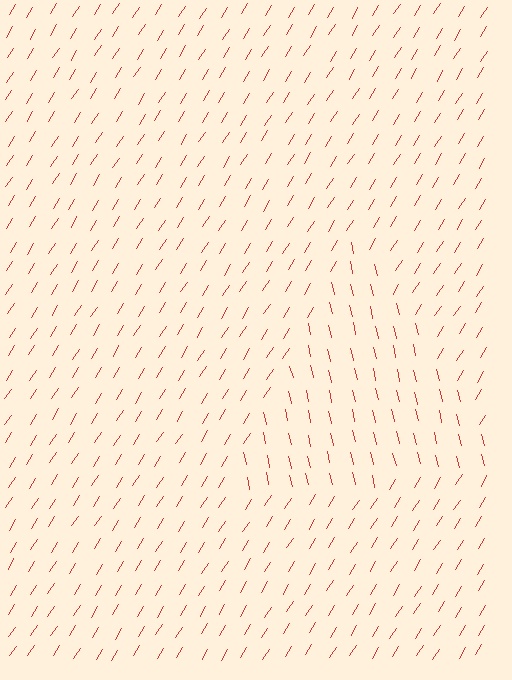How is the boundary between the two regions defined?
The boundary is defined purely by a change in line orientation (approximately 45 degrees difference). All lines are the same color and thickness.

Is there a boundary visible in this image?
Yes, there is a texture boundary formed by a change in line orientation.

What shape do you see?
I see a triangle.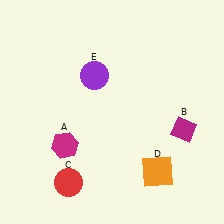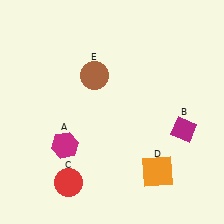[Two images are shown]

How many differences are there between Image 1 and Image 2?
There is 1 difference between the two images.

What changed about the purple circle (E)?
In Image 1, E is purple. In Image 2, it changed to brown.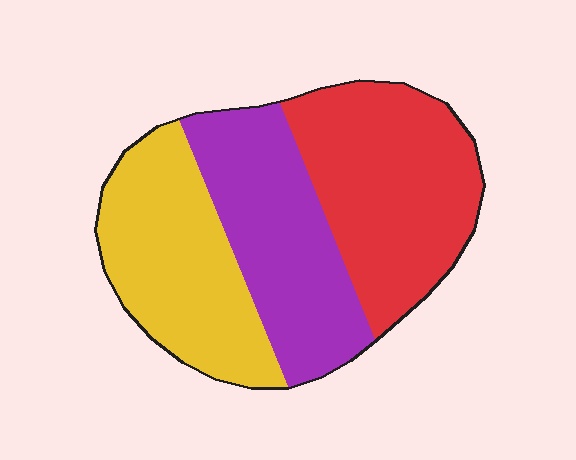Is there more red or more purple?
Red.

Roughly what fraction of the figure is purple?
Purple takes up between a sixth and a third of the figure.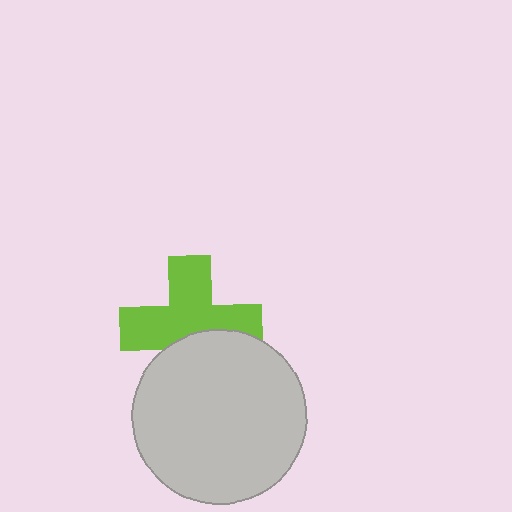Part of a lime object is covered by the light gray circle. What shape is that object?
It is a cross.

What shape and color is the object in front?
The object in front is a light gray circle.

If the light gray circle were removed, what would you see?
You would see the complete lime cross.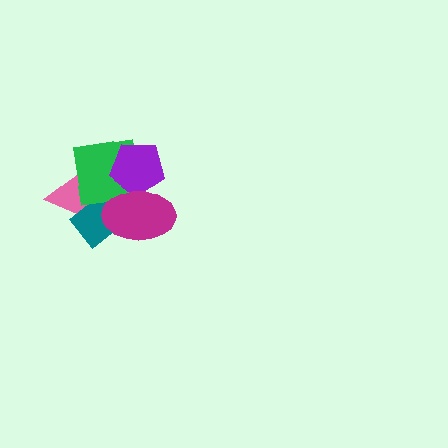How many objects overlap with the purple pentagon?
3 objects overlap with the purple pentagon.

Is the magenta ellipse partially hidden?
No, no other shape covers it.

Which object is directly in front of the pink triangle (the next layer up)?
The teal rectangle is directly in front of the pink triangle.